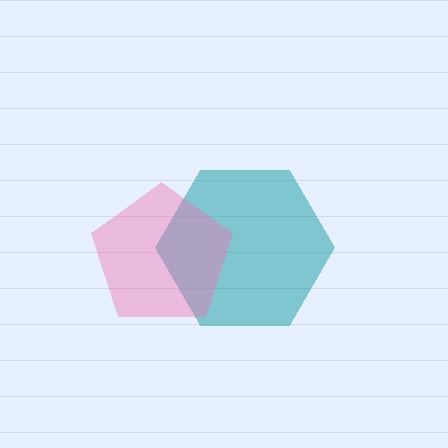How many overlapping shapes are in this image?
There are 2 overlapping shapes in the image.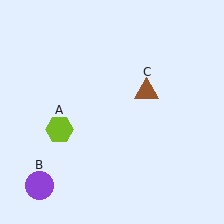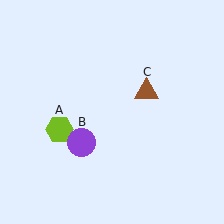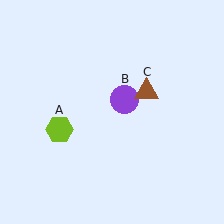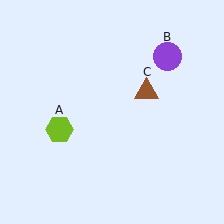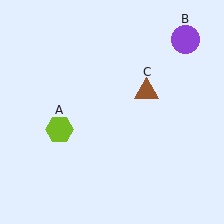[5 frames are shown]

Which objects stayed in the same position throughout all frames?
Lime hexagon (object A) and brown triangle (object C) remained stationary.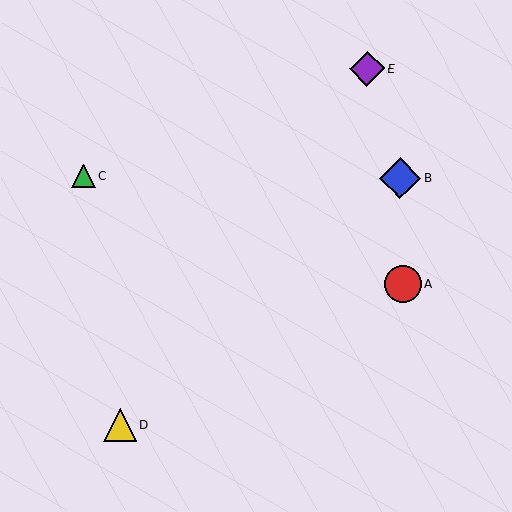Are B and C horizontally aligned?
Yes, both are at y≈178.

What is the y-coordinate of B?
Object B is at y≈178.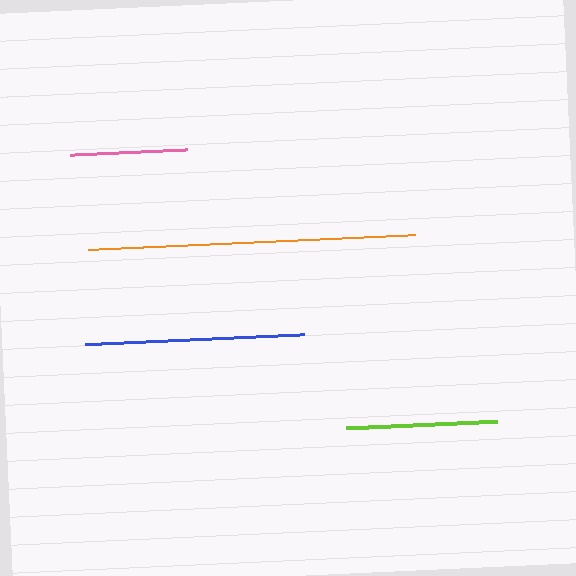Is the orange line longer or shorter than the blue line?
The orange line is longer than the blue line.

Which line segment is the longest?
The orange line is the longest at approximately 327 pixels.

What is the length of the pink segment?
The pink segment is approximately 117 pixels long.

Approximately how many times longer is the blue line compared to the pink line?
The blue line is approximately 1.9 times the length of the pink line.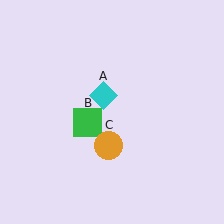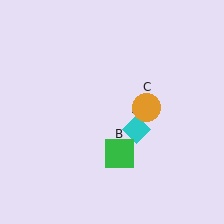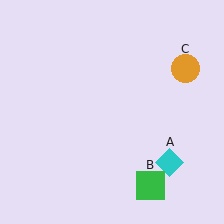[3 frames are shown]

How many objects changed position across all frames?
3 objects changed position: cyan diamond (object A), green square (object B), orange circle (object C).